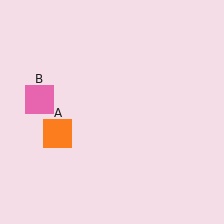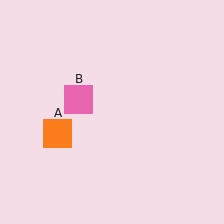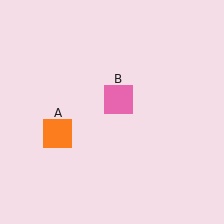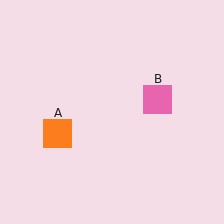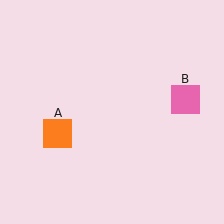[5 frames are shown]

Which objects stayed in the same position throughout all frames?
Orange square (object A) remained stationary.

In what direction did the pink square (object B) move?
The pink square (object B) moved right.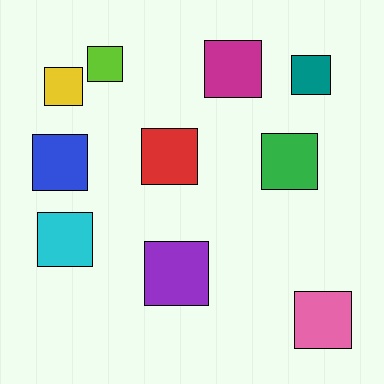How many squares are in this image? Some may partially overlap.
There are 10 squares.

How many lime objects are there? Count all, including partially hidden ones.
There is 1 lime object.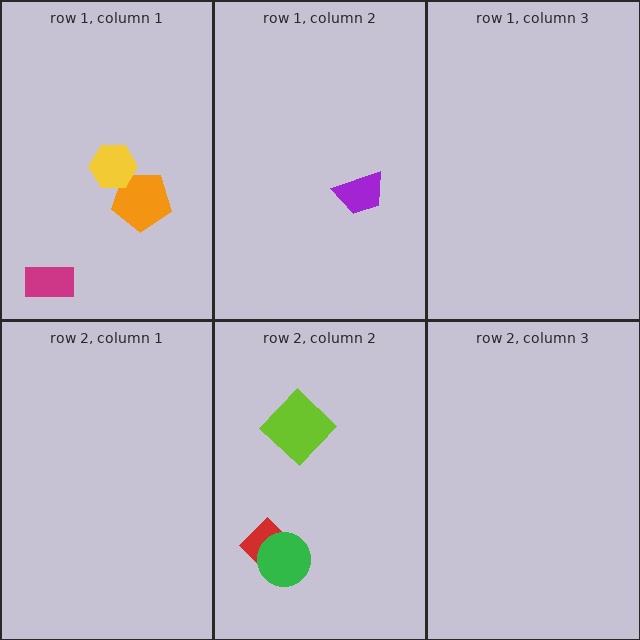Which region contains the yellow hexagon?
The row 1, column 1 region.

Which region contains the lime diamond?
The row 2, column 2 region.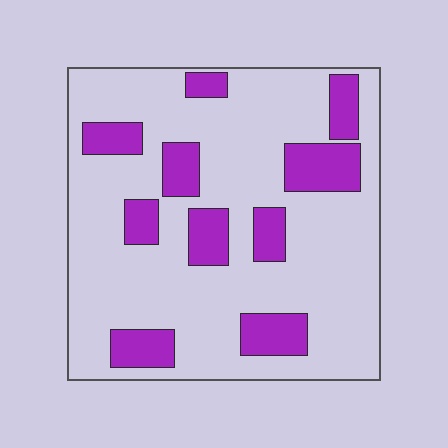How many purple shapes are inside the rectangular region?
10.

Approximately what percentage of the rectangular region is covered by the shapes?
Approximately 25%.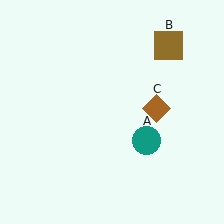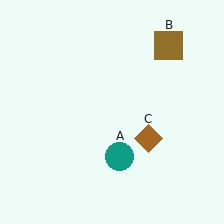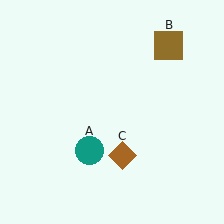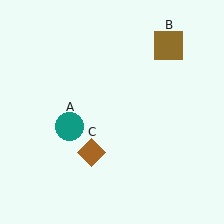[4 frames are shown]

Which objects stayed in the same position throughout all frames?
Brown square (object B) remained stationary.